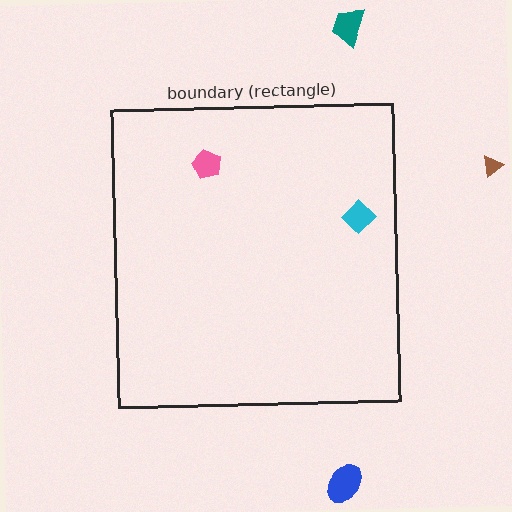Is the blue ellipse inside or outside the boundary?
Outside.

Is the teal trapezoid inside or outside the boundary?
Outside.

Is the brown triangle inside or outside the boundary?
Outside.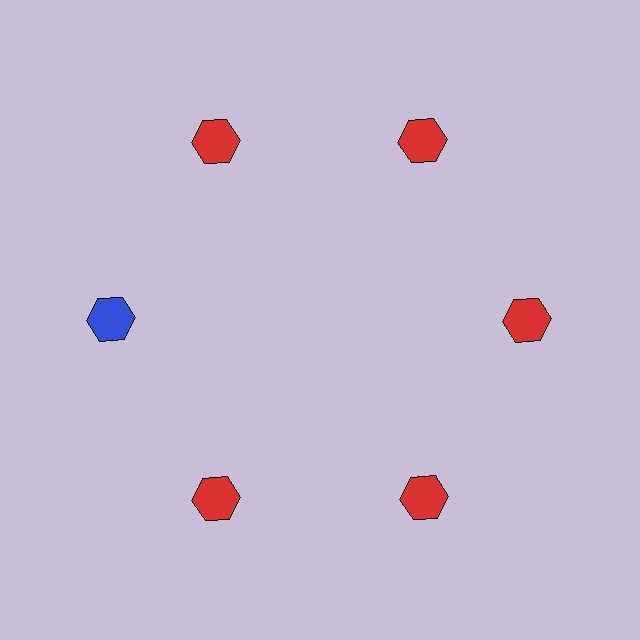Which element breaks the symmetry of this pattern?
The blue hexagon at roughly the 9 o'clock position breaks the symmetry. All other shapes are red hexagons.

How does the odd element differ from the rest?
It has a different color: blue instead of red.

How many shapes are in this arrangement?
There are 6 shapes arranged in a ring pattern.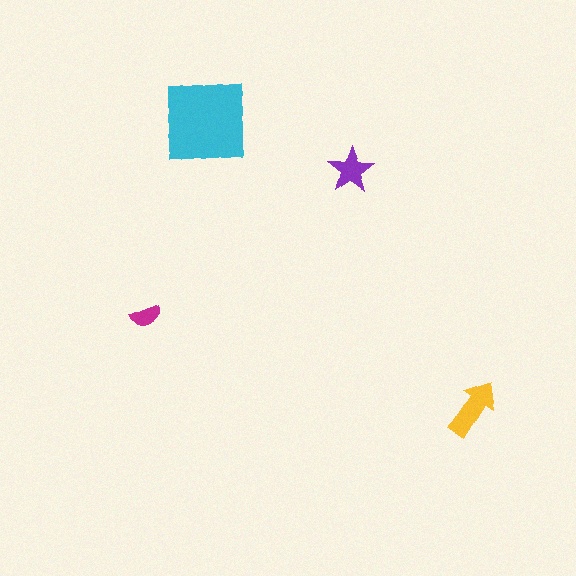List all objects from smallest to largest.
The magenta semicircle, the purple star, the yellow arrow, the cyan square.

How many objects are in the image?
There are 4 objects in the image.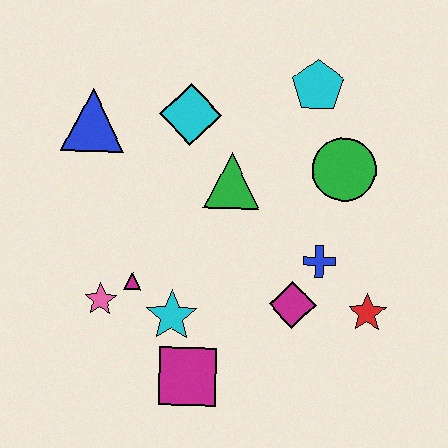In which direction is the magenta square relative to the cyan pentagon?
The magenta square is below the cyan pentagon.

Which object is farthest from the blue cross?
The blue triangle is farthest from the blue cross.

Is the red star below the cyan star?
No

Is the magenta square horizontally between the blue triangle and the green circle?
Yes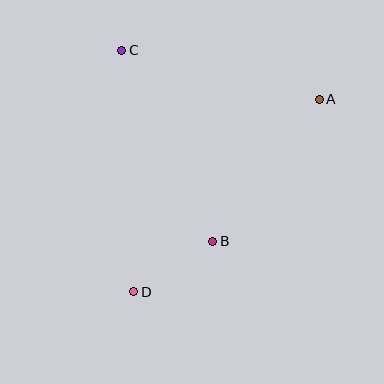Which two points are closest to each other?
Points B and D are closest to each other.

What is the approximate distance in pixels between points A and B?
The distance between A and B is approximately 178 pixels.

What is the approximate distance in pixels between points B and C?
The distance between B and C is approximately 211 pixels.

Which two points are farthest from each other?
Points A and D are farthest from each other.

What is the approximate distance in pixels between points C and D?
The distance between C and D is approximately 242 pixels.